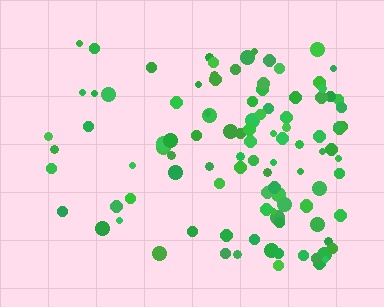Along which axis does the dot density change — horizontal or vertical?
Horizontal.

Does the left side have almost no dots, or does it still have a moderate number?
Still a moderate number, just noticeably fewer than the right.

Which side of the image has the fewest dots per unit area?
The left.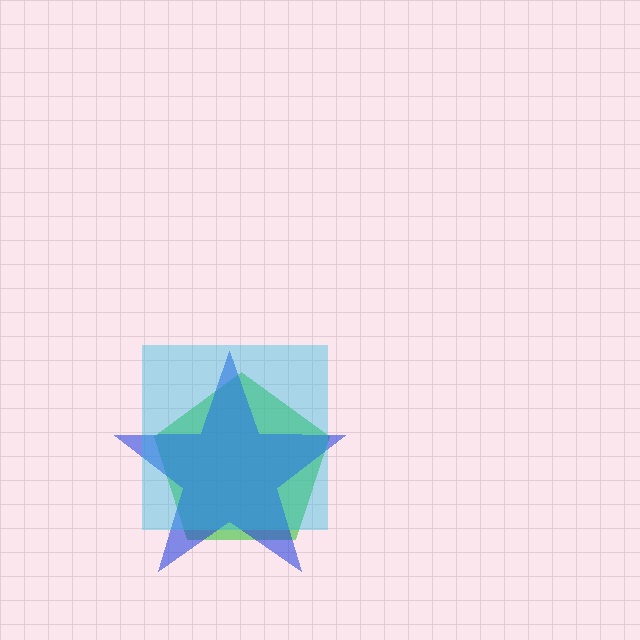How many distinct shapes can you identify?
There are 3 distinct shapes: a green pentagon, a blue star, a cyan square.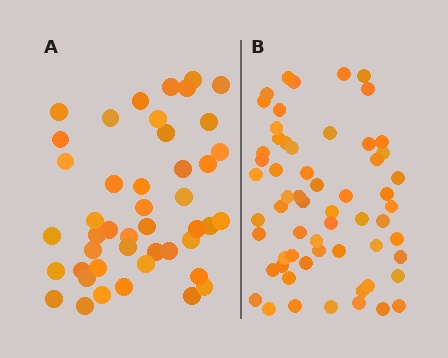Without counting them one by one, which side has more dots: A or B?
Region B (the right region) has more dots.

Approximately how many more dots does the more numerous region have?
Region B has approximately 15 more dots than region A.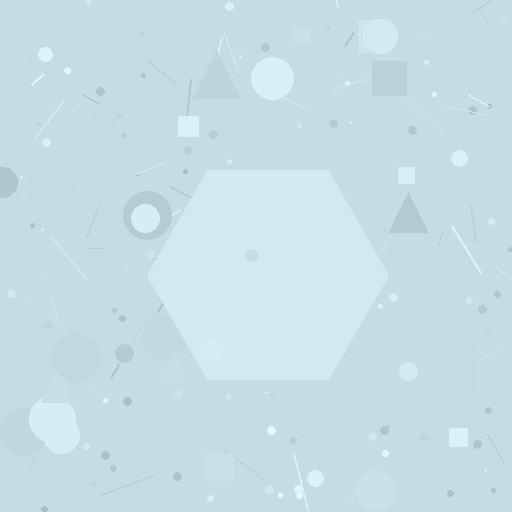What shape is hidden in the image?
A hexagon is hidden in the image.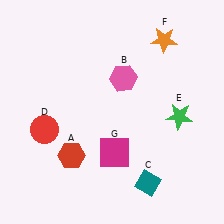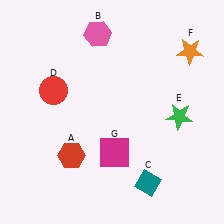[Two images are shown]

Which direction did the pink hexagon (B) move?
The pink hexagon (B) moved up.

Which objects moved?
The objects that moved are: the pink hexagon (B), the red circle (D), the orange star (F).